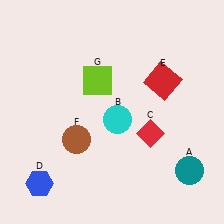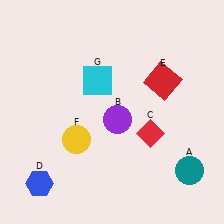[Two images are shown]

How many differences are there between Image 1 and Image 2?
There are 3 differences between the two images.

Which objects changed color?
B changed from cyan to purple. F changed from brown to yellow. G changed from lime to cyan.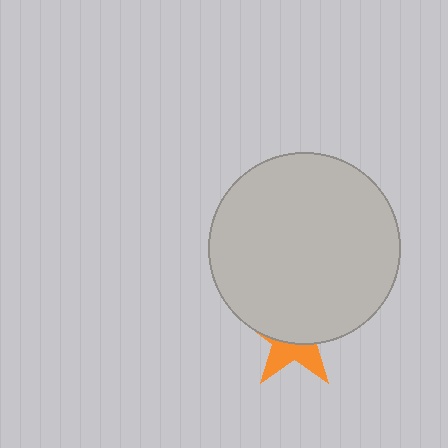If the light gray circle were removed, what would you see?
You would see the complete orange star.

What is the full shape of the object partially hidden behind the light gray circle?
The partially hidden object is an orange star.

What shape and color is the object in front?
The object in front is a light gray circle.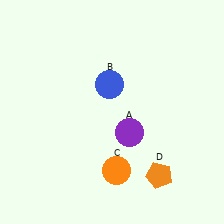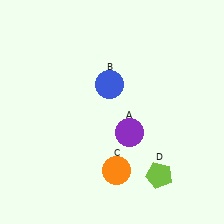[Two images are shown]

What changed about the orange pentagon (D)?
In Image 1, D is orange. In Image 2, it changed to lime.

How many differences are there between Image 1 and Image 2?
There is 1 difference between the two images.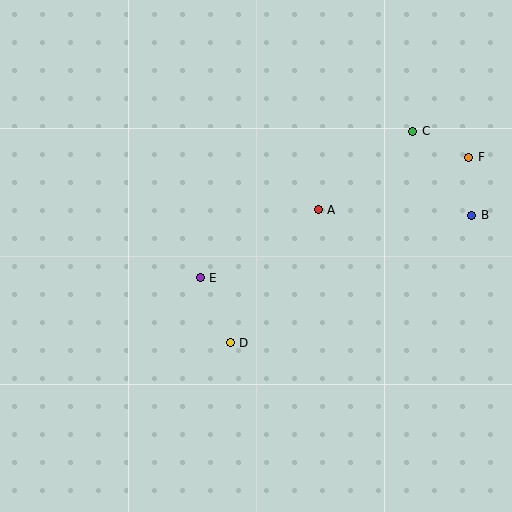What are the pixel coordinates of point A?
Point A is at (318, 210).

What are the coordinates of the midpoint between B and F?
The midpoint between B and F is at (470, 186).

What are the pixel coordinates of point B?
Point B is at (472, 215).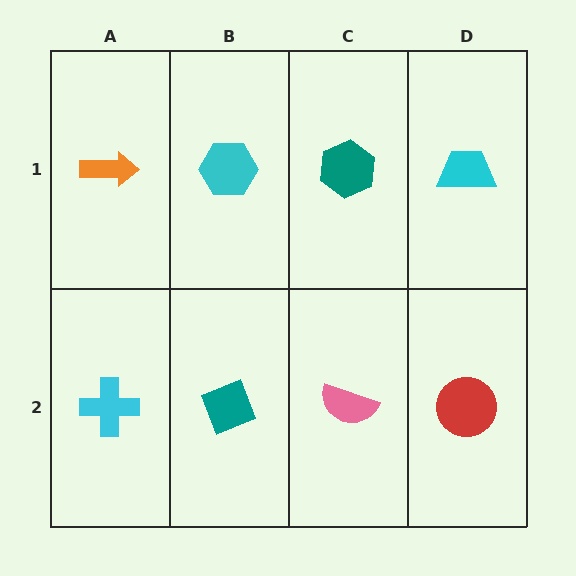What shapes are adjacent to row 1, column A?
A cyan cross (row 2, column A), a cyan hexagon (row 1, column B).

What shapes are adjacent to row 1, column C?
A pink semicircle (row 2, column C), a cyan hexagon (row 1, column B), a cyan trapezoid (row 1, column D).